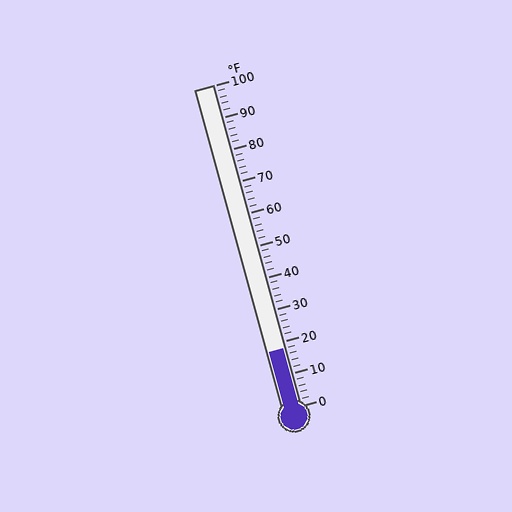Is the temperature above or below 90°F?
The temperature is below 90°F.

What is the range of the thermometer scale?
The thermometer scale ranges from 0°F to 100°F.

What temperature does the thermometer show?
The thermometer shows approximately 18°F.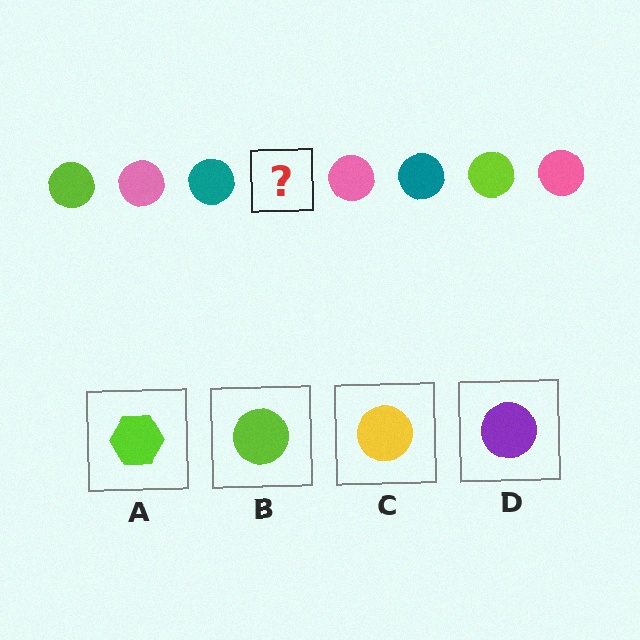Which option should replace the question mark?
Option B.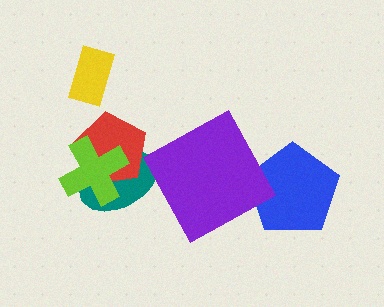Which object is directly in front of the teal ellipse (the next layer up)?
The red pentagon is directly in front of the teal ellipse.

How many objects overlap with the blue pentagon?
1 object overlaps with the blue pentagon.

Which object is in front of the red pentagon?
The lime cross is in front of the red pentagon.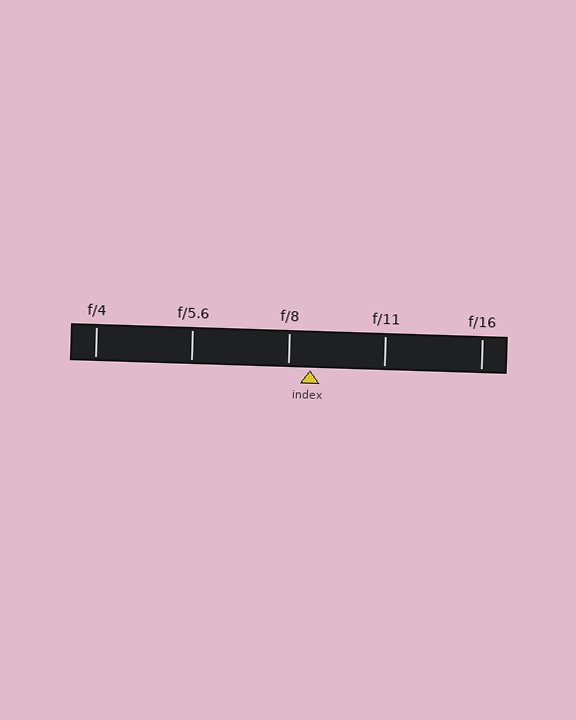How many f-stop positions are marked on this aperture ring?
There are 5 f-stop positions marked.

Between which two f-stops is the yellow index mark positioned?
The index mark is between f/8 and f/11.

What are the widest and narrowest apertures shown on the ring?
The widest aperture shown is f/4 and the narrowest is f/16.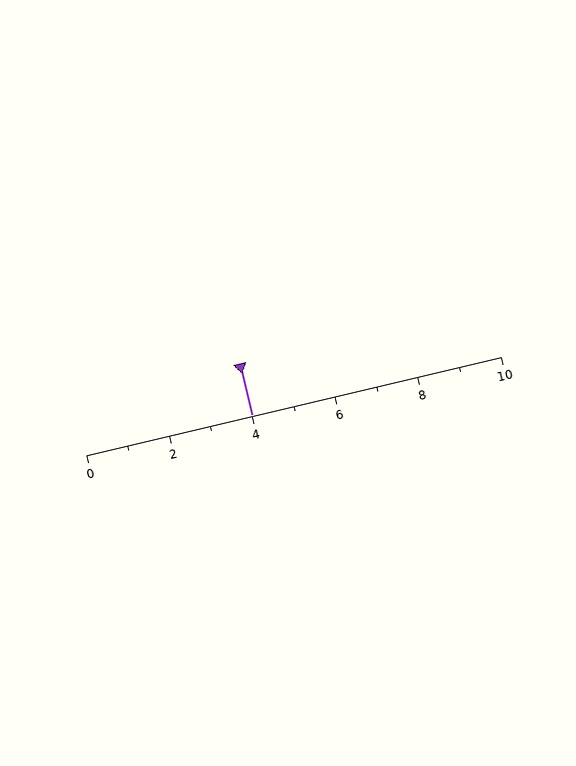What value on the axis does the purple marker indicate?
The marker indicates approximately 4.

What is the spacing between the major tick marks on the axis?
The major ticks are spaced 2 apart.